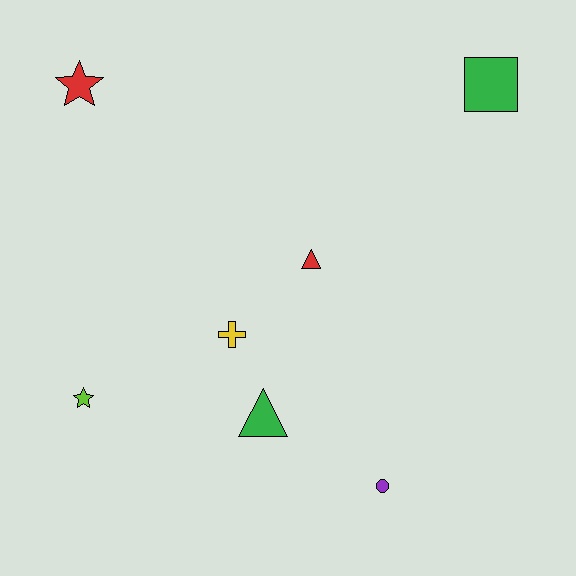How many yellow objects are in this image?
There is 1 yellow object.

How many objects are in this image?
There are 7 objects.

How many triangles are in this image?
There are 2 triangles.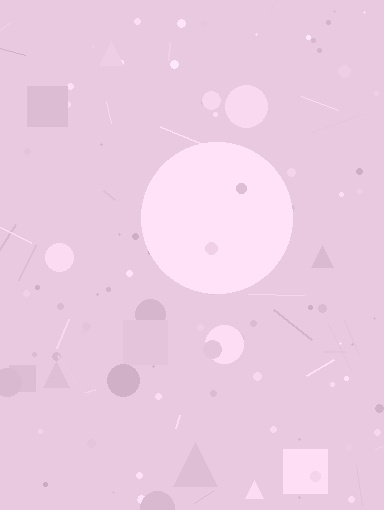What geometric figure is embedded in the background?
A circle is embedded in the background.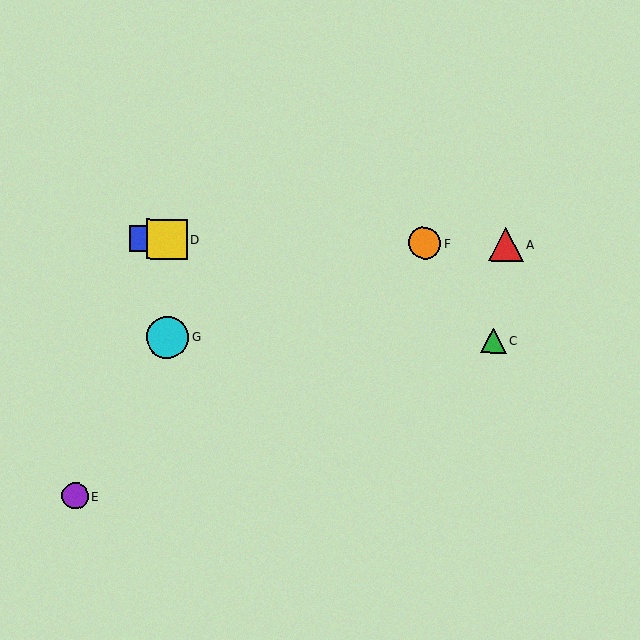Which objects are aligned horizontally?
Objects A, B, D, F are aligned horizontally.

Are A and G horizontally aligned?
No, A is at y≈244 and G is at y≈337.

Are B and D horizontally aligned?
Yes, both are at y≈239.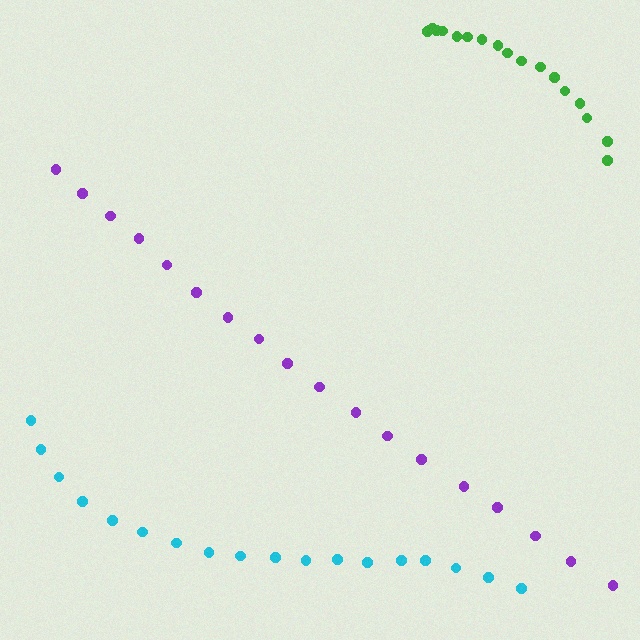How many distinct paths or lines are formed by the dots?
There are 3 distinct paths.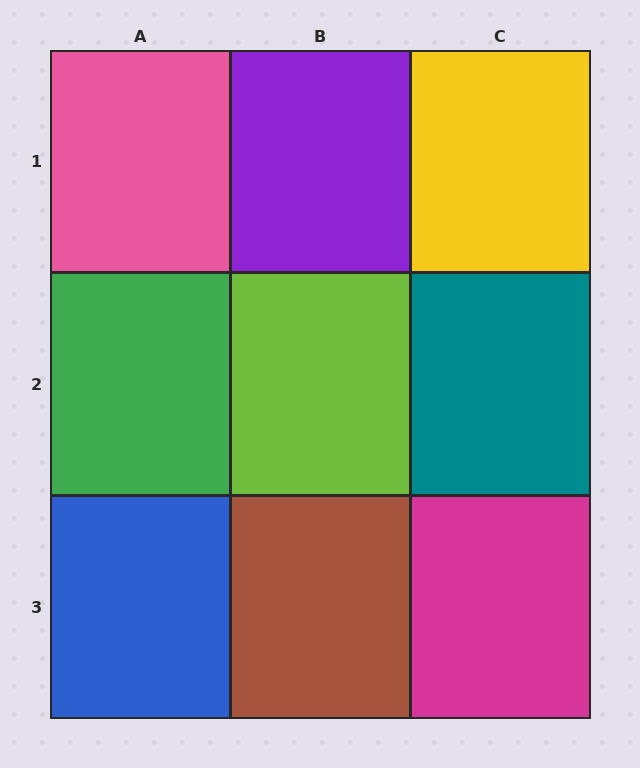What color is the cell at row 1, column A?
Pink.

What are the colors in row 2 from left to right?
Green, lime, teal.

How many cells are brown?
1 cell is brown.